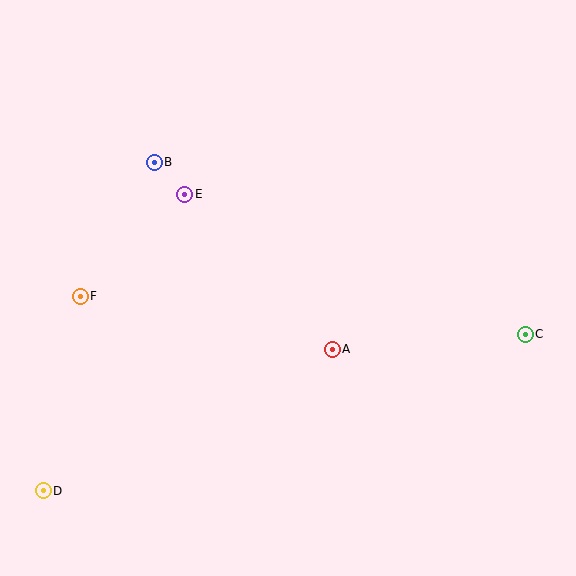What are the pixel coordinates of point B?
Point B is at (154, 162).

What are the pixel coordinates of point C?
Point C is at (525, 334).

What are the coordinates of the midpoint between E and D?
The midpoint between E and D is at (114, 342).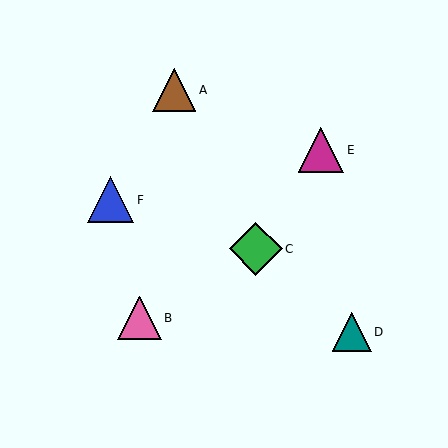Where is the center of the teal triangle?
The center of the teal triangle is at (352, 332).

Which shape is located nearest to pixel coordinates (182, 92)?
The brown triangle (labeled A) at (174, 90) is nearest to that location.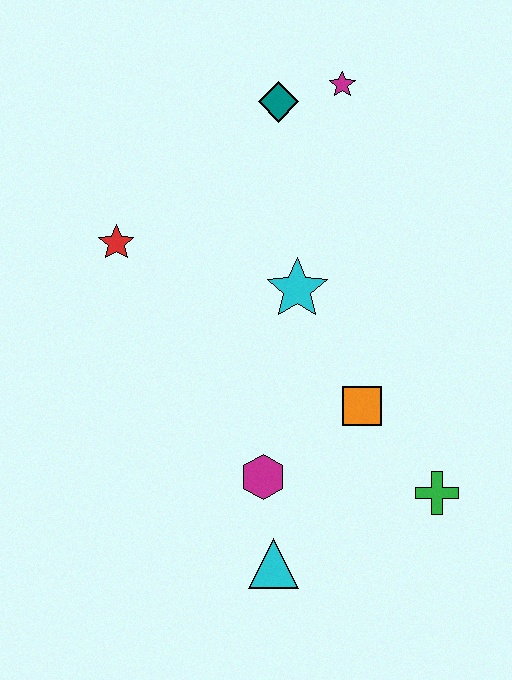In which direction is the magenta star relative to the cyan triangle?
The magenta star is above the cyan triangle.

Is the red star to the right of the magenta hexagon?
No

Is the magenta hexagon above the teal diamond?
No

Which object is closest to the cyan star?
The orange square is closest to the cyan star.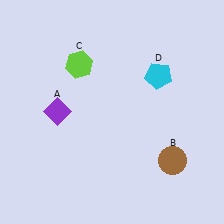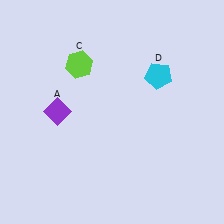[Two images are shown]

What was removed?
The brown circle (B) was removed in Image 2.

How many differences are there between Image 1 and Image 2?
There is 1 difference between the two images.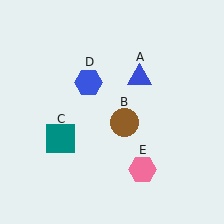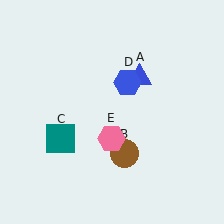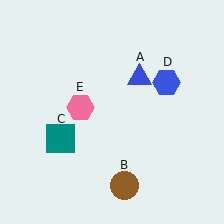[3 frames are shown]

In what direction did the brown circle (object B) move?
The brown circle (object B) moved down.